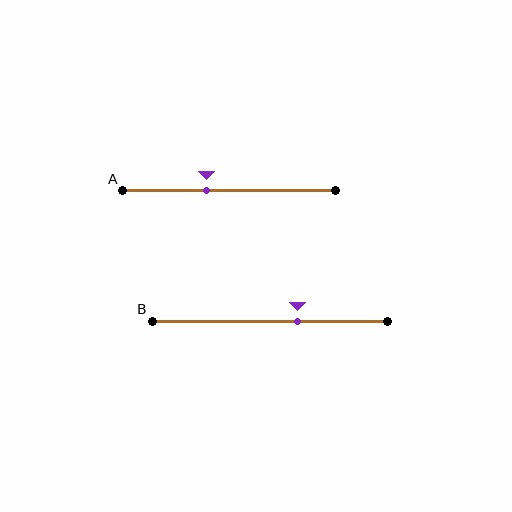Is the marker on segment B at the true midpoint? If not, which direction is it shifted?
No, the marker on segment B is shifted to the right by about 12% of the segment length.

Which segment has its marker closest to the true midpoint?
Segment A has its marker closest to the true midpoint.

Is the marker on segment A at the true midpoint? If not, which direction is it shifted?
No, the marker on segment A is shifted to the left by about 11% of the segment length.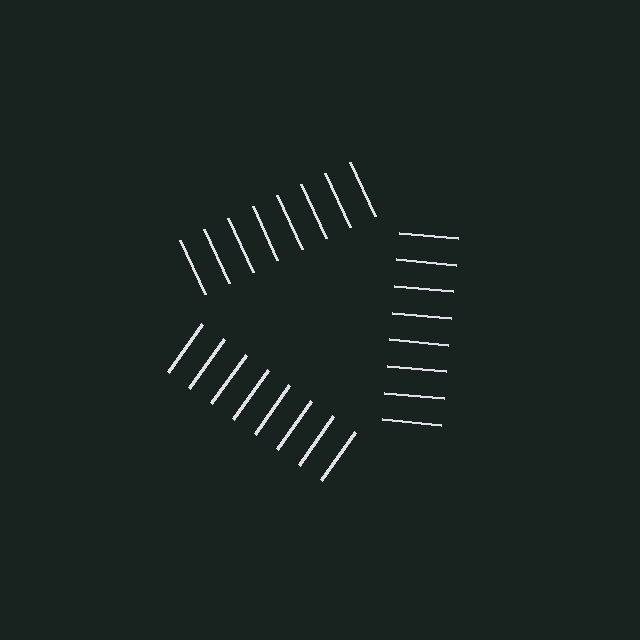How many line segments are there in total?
24 — 8 along each of the 3 edges.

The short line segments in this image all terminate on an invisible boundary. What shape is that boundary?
An illusory triangle — the line segments terminate on its edges but no continuous stroke is drawn.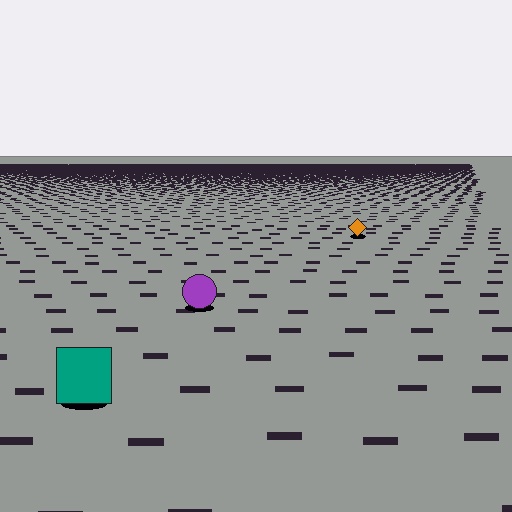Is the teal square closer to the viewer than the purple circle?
Yes. The teal square is closer — you can tell from the texture gradient: the ground texture is coarser near it.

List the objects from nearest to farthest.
From nearest to farthest: the teal square, the purple circle, the orange diamond.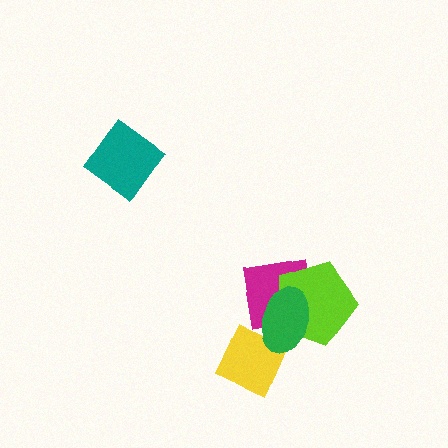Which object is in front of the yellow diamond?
The green ellipse is in front of the yellow diamond.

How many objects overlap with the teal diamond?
0 objects overlap with the teal diamond.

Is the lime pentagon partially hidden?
Yes, it is partially covered by another shape.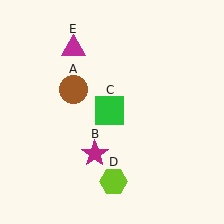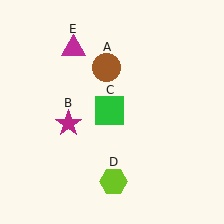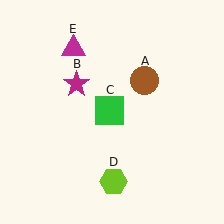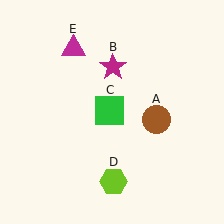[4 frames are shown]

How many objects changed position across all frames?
2 objects changed position: brown circle (object A), magenta star (object B).